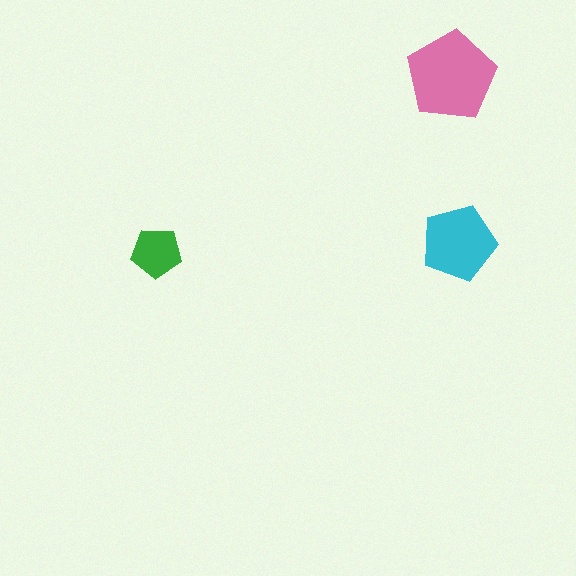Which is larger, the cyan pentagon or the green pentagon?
The cyan one.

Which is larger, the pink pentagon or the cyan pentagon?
The pink one.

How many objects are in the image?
There are 3 objects in the image.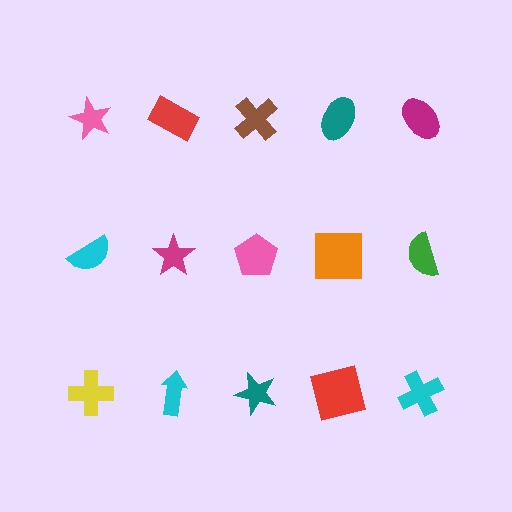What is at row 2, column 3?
A pink pentagon.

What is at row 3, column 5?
A cyan cross.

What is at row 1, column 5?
A magenta ellipse.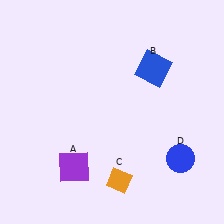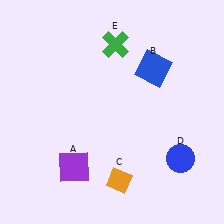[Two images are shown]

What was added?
A green cross (E) was added in Image 2.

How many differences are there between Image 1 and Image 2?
There is 1 difference between the two images.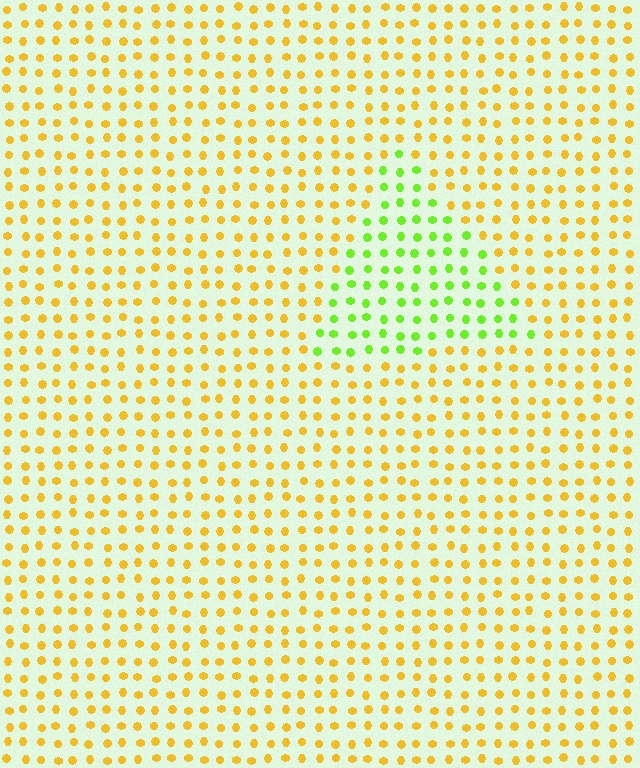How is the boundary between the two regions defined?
The boundary is defined purely by a slight shift in hue (about 55 degrees). Spacing, size, and orientation are identical on both sides.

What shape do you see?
I see a triangle.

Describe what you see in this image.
The image is filled with small yellow elements in a uniform arrangement. A triangle-shaped region is visible where the elements are tinted to a slightly different hue, forming a subtle color boundary.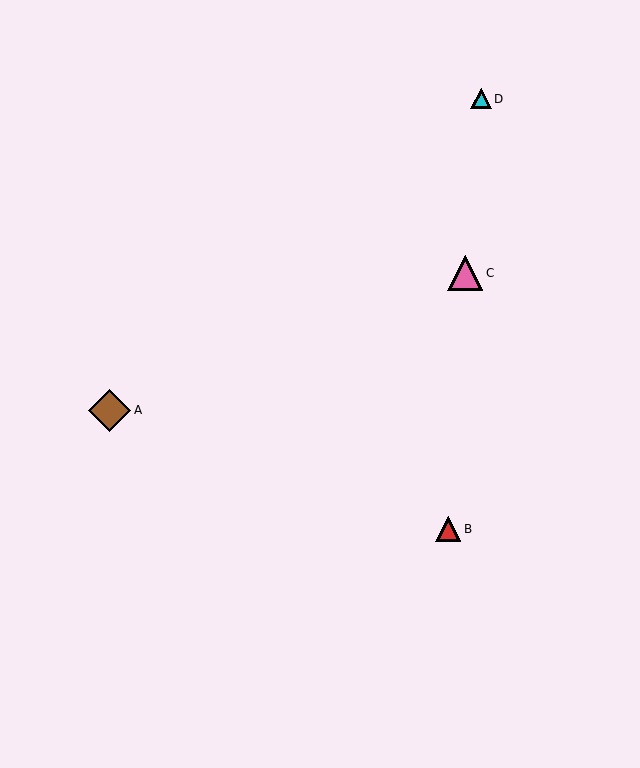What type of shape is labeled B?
Shape B is a red triangle.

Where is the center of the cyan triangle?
The center of the cyan triangle is at (481, 99).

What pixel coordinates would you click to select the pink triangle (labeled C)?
Click at (465, 273) to select the pink triangle C.